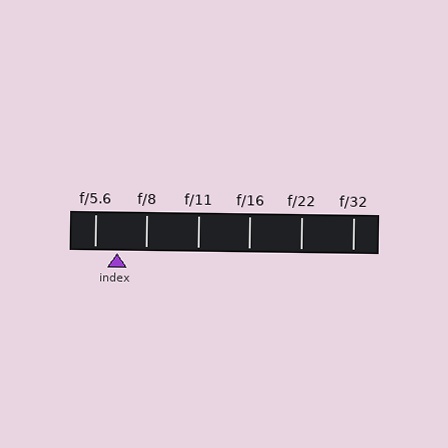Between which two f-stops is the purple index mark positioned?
The index mark is between f/5.6 and f/8.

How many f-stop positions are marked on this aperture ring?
There are 6 f-stop positions marked.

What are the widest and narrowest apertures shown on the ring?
The widest aperture shown is f/5.6 and the narrowest is f/32.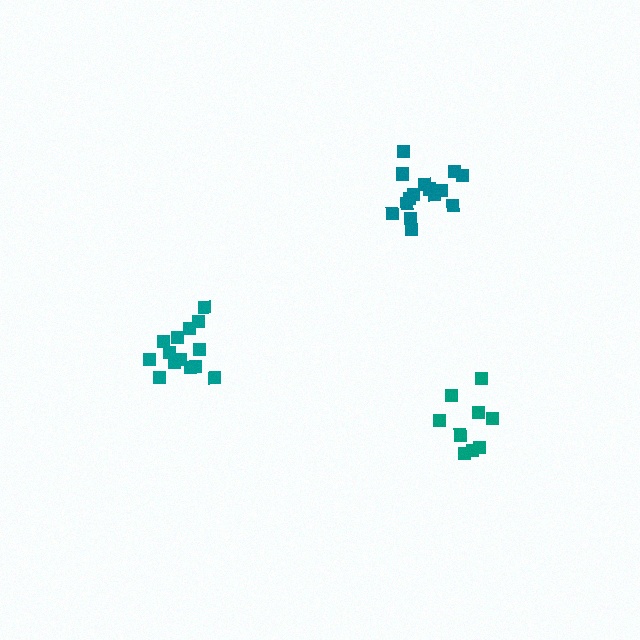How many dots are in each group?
Group 1: 15 dots, Group 2: 9 dots, Group 3: 14 dots (38 total).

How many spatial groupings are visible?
There are 3 spatial groupings.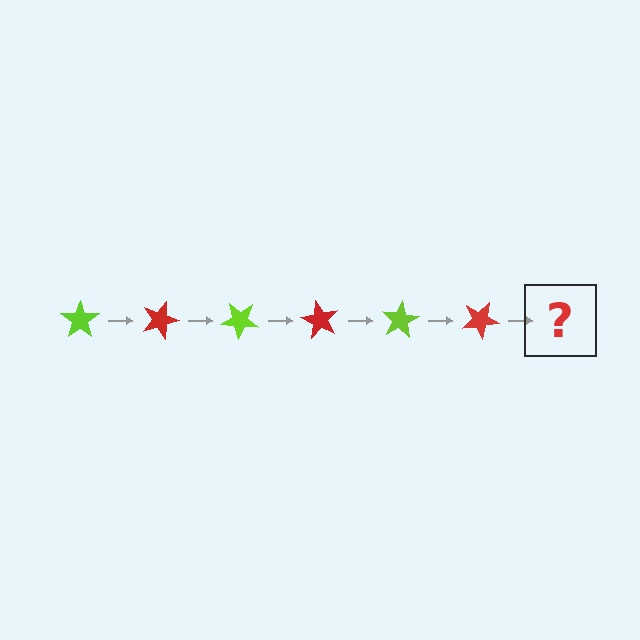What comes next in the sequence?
The next element should be a lime star, rotated 120 degrees from the start.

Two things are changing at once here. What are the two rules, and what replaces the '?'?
The two rules are that it rotates 20 degrees each step and the color cycles through lime and red. The '?' should be a lime star, rotated 120 degrees from the start.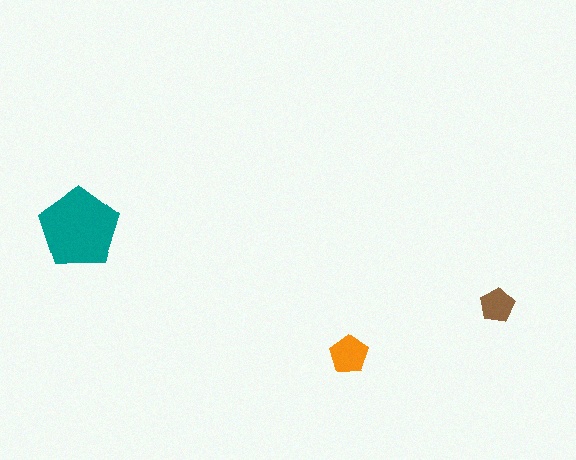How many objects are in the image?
There are 3 objects in the image.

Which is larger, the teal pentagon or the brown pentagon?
The teal one.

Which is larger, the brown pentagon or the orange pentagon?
The orange one.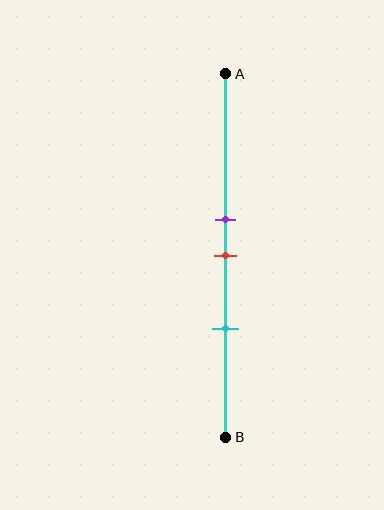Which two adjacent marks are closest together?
The purple and red marks are the closest adjacent pair.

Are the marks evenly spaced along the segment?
Yes, the marks are approximately evenly spaced.